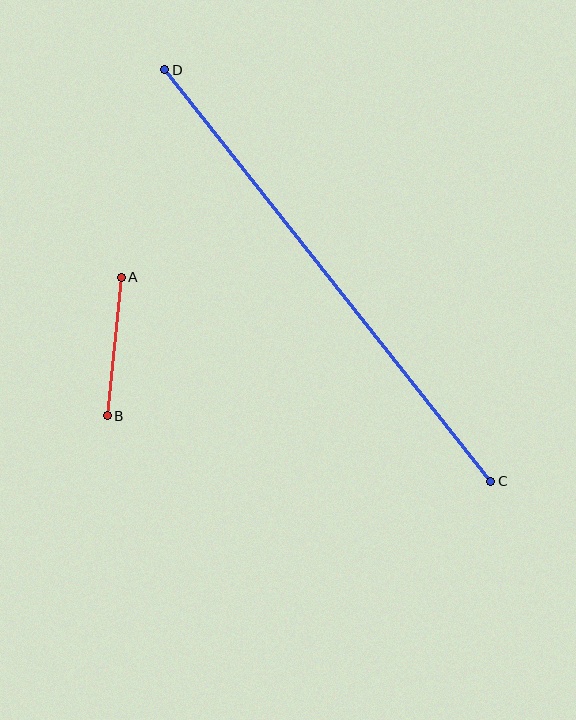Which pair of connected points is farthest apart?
Points C and D are farthest apart.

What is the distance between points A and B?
The distance is approximately 139 pixels.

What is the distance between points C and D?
The distance is approximately 525 pixels.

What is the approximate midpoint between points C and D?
The midpoint is at approximately (328, 275) pixels.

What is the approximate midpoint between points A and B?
The midpoint is at approximately (114, 347) pixels.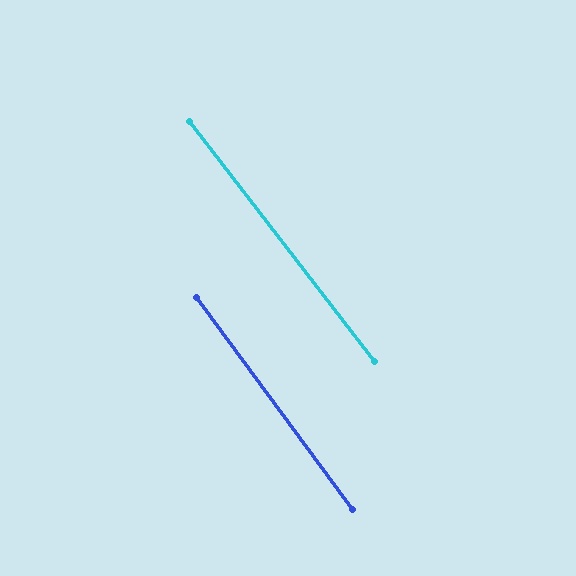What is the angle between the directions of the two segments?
Approximately 1 degree.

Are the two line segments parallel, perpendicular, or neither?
Parallel — their directions differ by only 1.5°.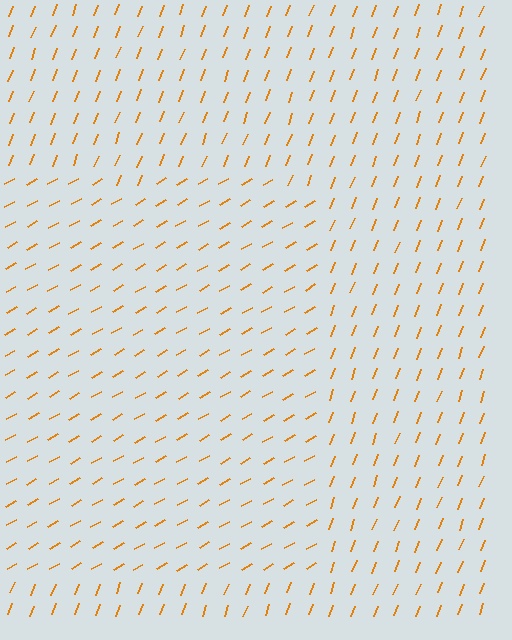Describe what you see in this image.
The image is filled with small orange line segments. A rectangle region in the image has lines oriented differently from the surrounding lines, creating a visible texture boundary.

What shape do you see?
I see a rectangle.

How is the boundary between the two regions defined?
The boundary is defined purely by a change in line orientation (approximately 39 degrees difference). All lines are the same color and thickness.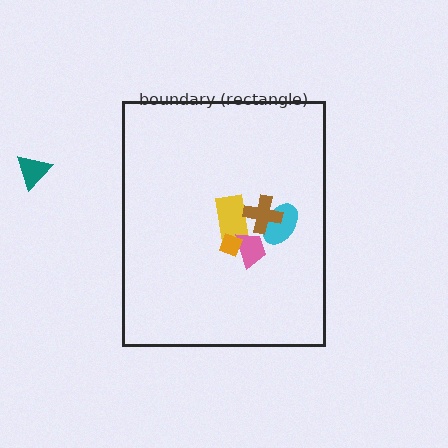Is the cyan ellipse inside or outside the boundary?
Inside.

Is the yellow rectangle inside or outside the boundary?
Inside.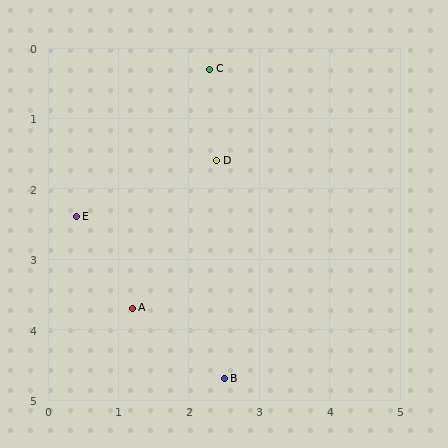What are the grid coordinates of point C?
Point C is at approximately (2.3, 0.3).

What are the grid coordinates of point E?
Point E is at approximately (0.4, 2.4).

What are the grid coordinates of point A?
Point A is at approximately (1.2, 3.7).